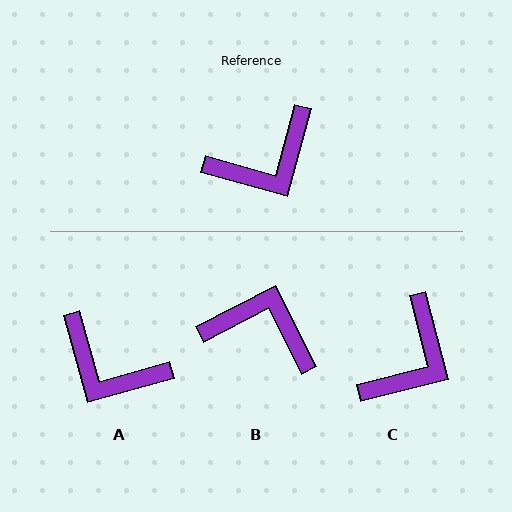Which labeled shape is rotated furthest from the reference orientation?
B, about 132 degrees away.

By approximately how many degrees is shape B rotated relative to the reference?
Approximately 132 degrees counter-clockwise.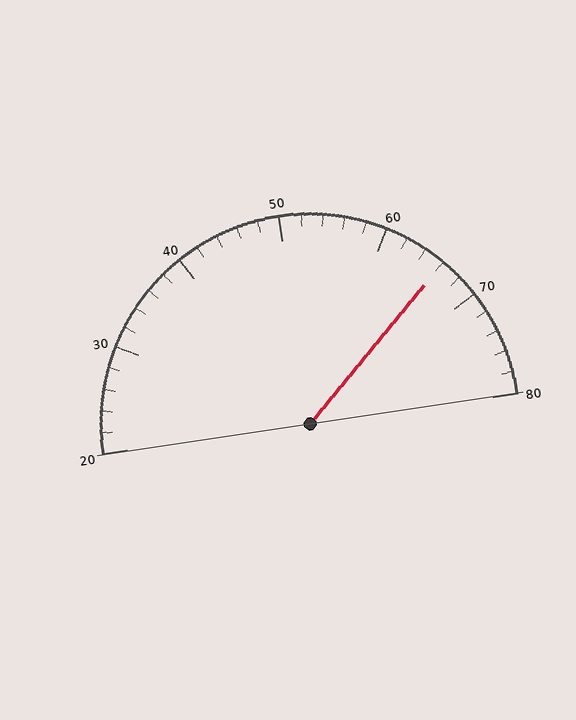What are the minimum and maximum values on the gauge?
The gauge ranges from 20 to 80.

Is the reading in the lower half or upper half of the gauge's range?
The reading is in the upper half of the range (20 to 80).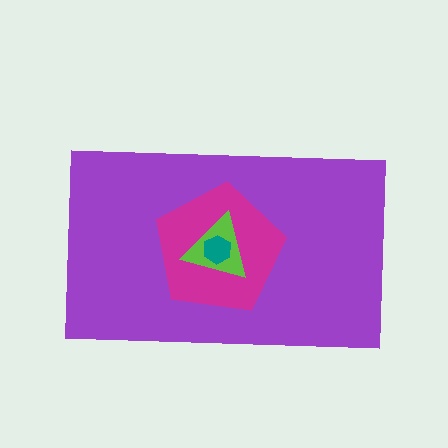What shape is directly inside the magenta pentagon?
The lime triangle.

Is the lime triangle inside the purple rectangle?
Yes.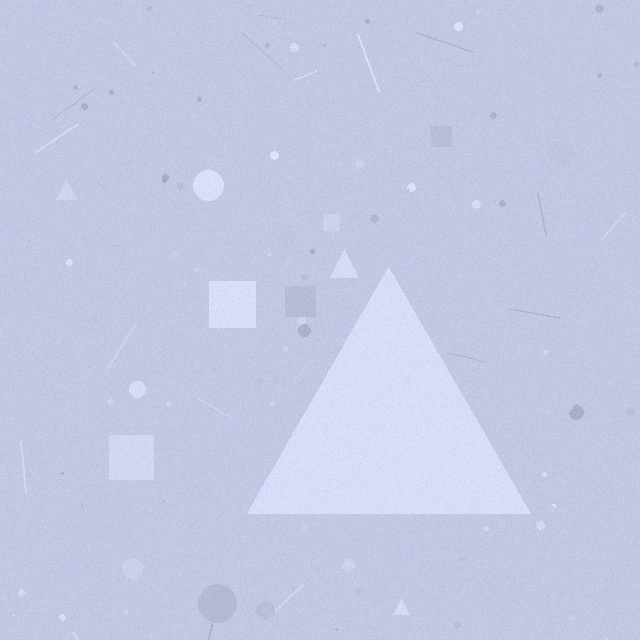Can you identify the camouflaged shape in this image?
The camouflaged shape is a triangle.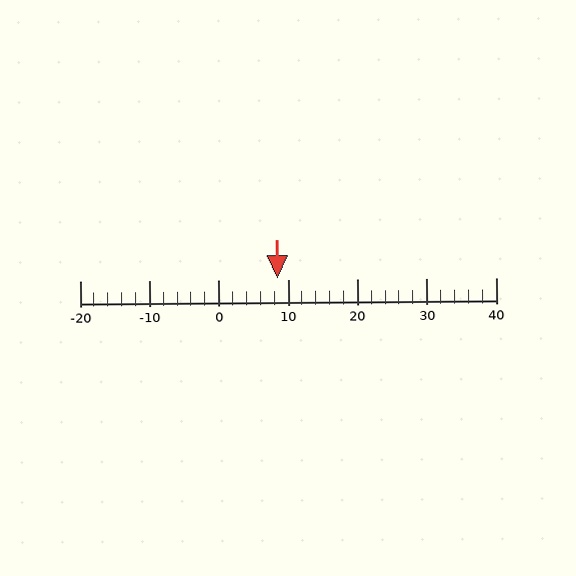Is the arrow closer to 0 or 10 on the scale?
The arrow is closer to 10.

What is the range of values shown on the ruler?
The ruler shows values from -20 to 40.